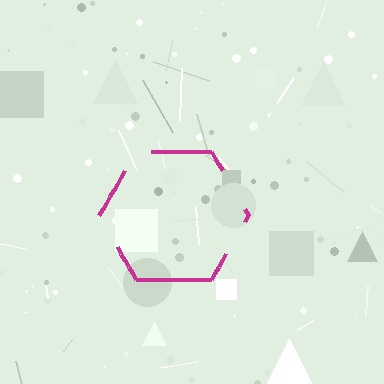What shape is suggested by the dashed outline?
The dashed outline suggests a hexagon.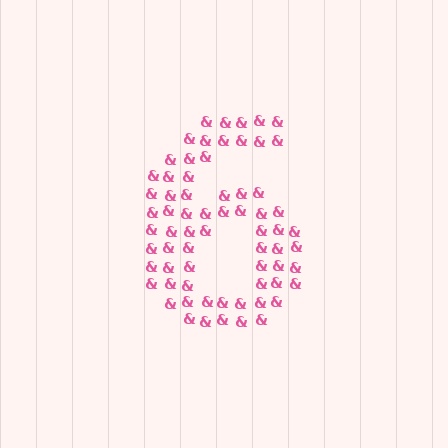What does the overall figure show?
The overall figure shows the digit 6.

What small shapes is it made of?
It is made of small ampersands.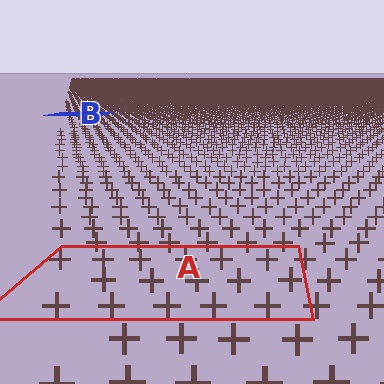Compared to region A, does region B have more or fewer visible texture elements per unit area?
Region B has more texture elements per unit area — they are packed more densely because it is farther away.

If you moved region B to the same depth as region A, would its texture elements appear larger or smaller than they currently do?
They would appear larger. At a closer depth, the same texture elements are projected at a bigger on-screen size.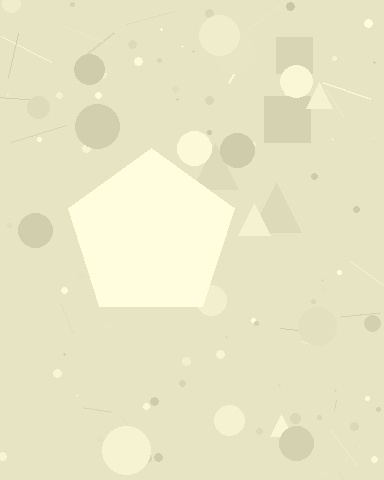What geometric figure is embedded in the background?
A pentagon is embedded in the background.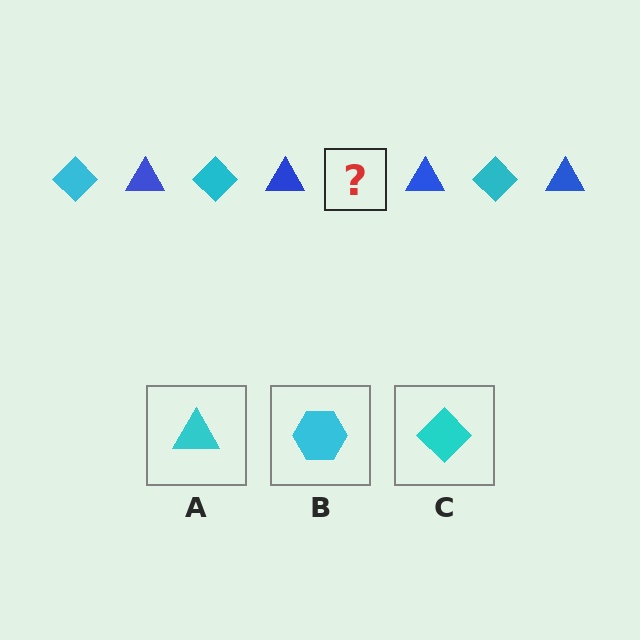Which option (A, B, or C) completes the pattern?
C.